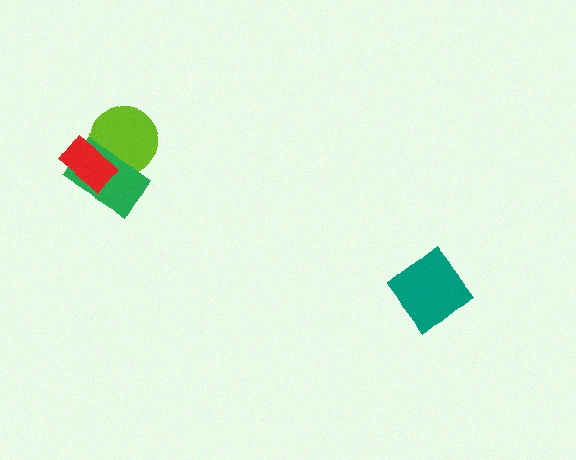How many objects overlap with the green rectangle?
2 objects overlap with the green rectangle.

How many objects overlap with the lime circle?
2 objects overlap with the lime circle.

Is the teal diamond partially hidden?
No, no other shape covers it.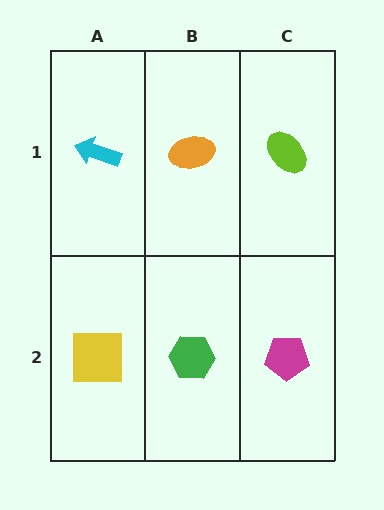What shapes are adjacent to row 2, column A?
A cyan arrow (row 1, column A), a green hexagon (row 2, column B).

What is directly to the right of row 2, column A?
A green hexagon.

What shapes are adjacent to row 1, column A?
A yellow square (row 2, column A), an orange ellipse (row 1, column B).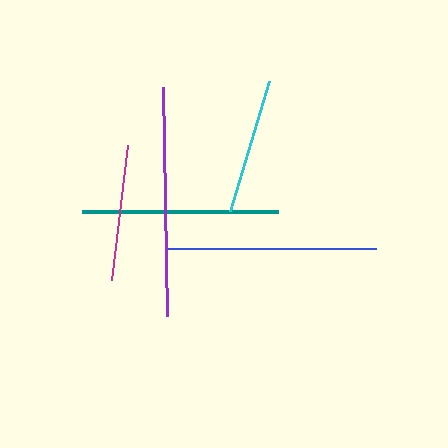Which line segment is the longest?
The purple line is the longest at approximately 229 pixels.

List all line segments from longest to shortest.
From longest to shortest: purple, blue, teal, magenta, cyan.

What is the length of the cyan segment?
The cyan segment is approximately 135 pixels long.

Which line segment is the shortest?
The cyan line is the shortest at approximately 135 pixels.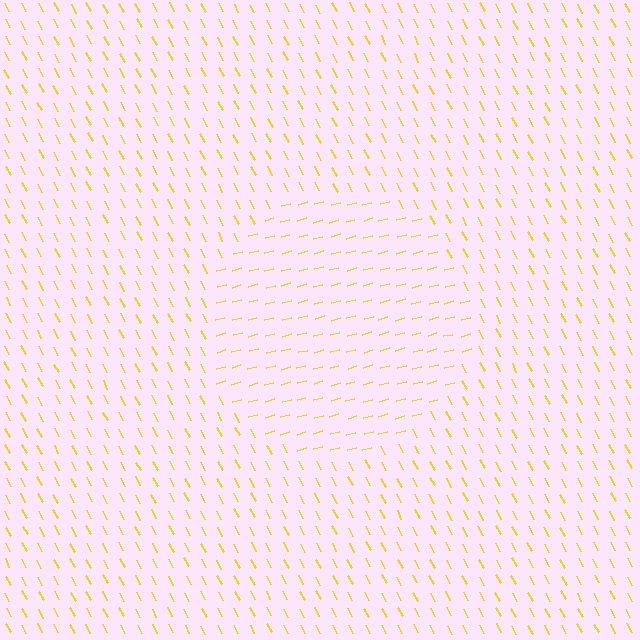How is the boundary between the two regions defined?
The boundary is defined purely by a change in line orientation (approximately 77 degrees difference). All lines are the same color and thickness.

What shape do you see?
I see a circle.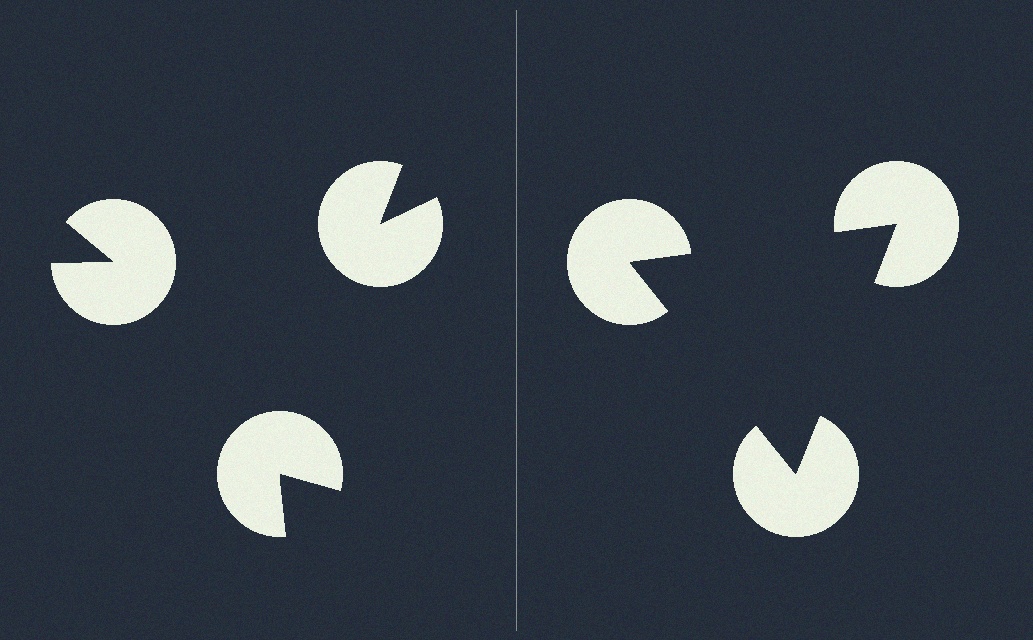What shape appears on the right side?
An illusory triangle.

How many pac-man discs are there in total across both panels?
6 — 3 on each side.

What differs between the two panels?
The pac-man discs are positioned identically on both sides; only the wedge orientations differ. On the right they align to a triangle; on the left they are misaligned.